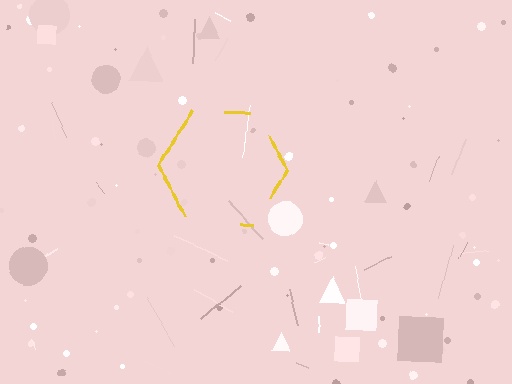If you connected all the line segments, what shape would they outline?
They would outline a hexagon.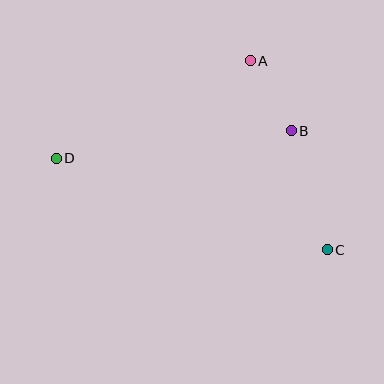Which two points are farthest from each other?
Points C and D are farthest from each other.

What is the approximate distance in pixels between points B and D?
The distance between B and D is approximately 237 pixels.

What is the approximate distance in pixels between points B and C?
The distance between B and C is approximately 124 pixels.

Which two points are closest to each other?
Points A and B are closest to each other.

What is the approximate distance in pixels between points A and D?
The distance between A and D is approximately 217 pixels.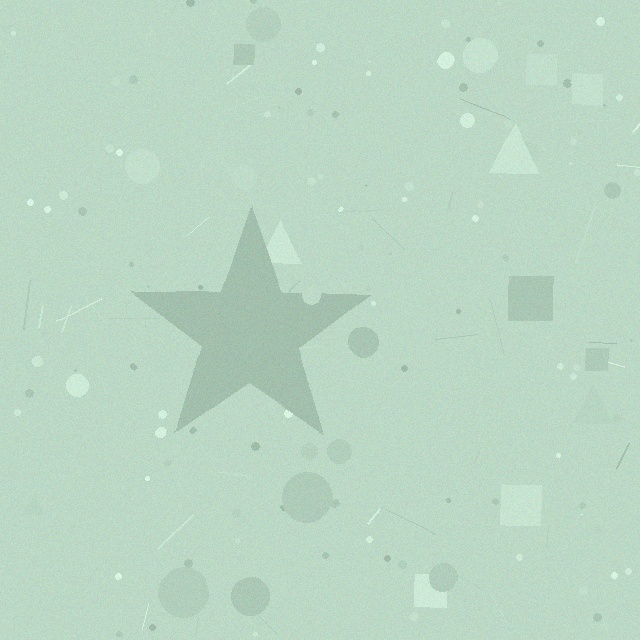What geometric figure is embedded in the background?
A star is embedded in the background.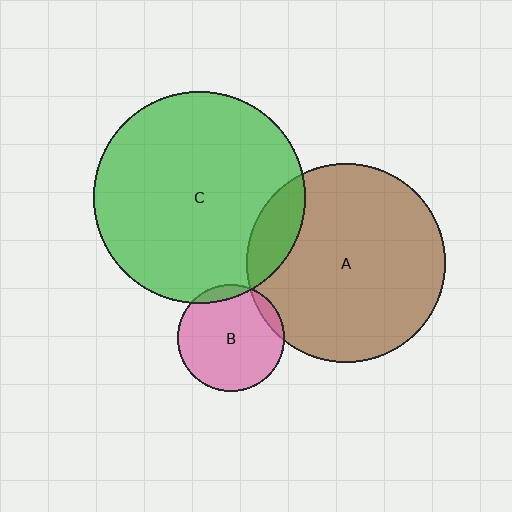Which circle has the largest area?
Circle C (green).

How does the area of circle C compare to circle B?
Approximately 4.0 times.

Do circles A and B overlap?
Yes.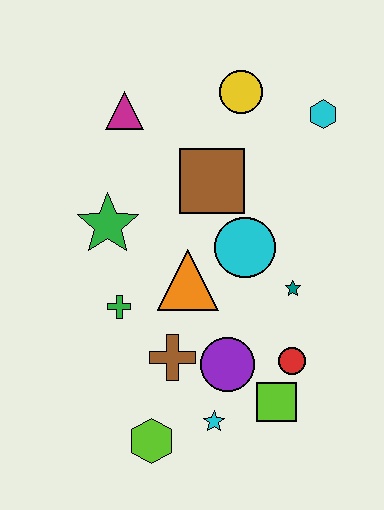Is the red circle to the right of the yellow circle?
Yes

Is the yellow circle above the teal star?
Yes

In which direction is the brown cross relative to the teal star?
The brown cross is to the left of the teal star.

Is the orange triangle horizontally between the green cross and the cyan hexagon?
Yes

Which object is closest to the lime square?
The red circle is closest to the lime square.